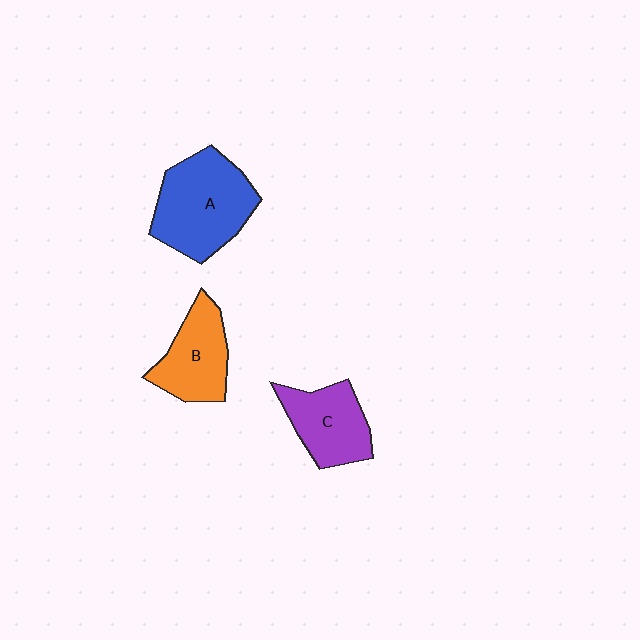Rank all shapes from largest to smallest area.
From largest to smallest: A (blue), B (orange), C (purple).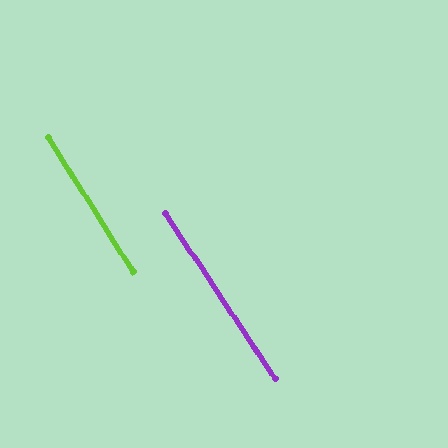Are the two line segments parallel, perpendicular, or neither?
Parallel — their directions differ by only 1.3°.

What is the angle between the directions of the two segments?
Approximately 1 degree.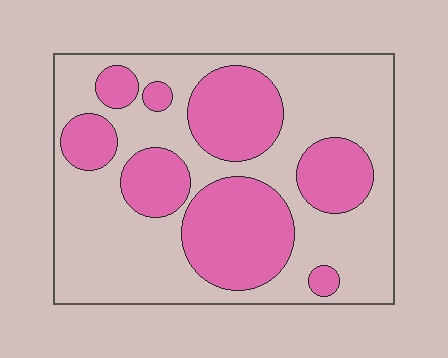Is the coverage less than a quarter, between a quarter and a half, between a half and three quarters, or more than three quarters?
Between a quarter and a half.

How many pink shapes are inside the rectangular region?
8.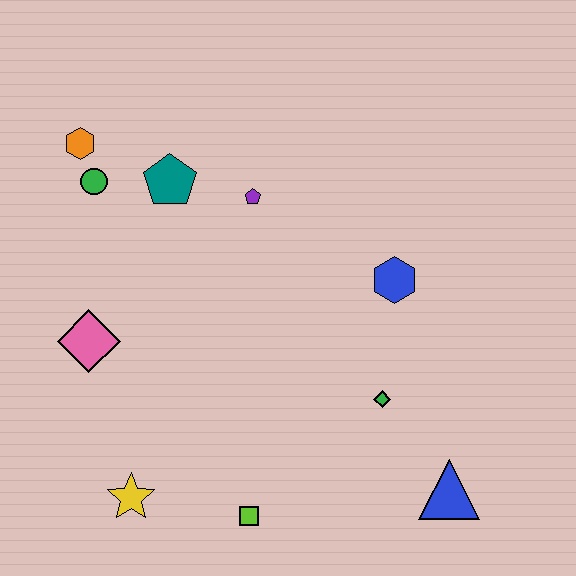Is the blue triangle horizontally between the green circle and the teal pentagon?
No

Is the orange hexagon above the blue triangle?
Yes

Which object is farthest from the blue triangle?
The orange hexagon is farthest from the blue triangle.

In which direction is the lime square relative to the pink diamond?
The lime square is below the pink diamond.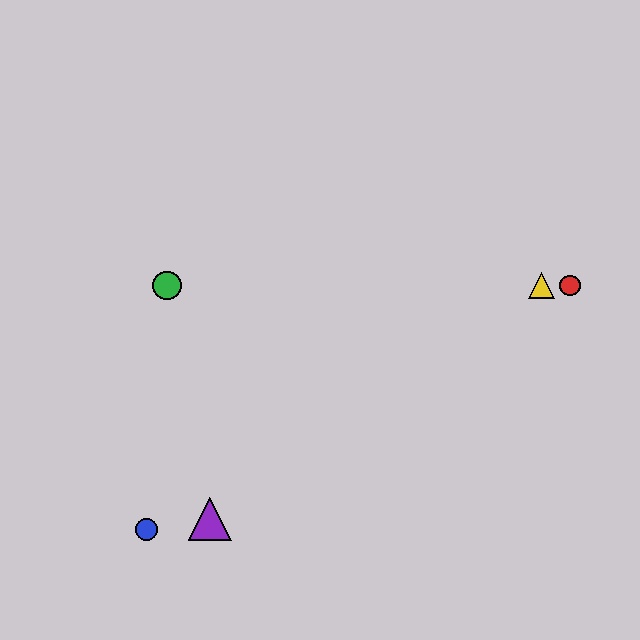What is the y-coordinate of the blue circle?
The blue circle is at y≈529.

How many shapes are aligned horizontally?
3 shapes (the red circle, the green circle, the yellow triangle) are aligned horizontally.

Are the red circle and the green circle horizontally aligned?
Yes, both are at y≈285.